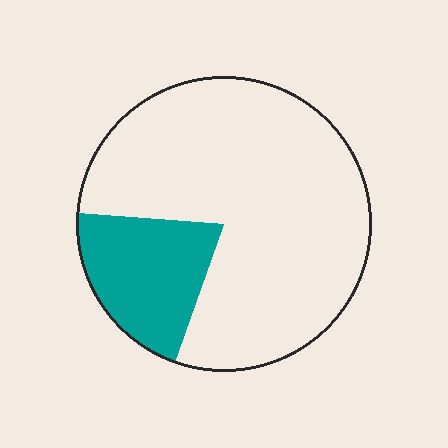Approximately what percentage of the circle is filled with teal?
Approximately 20%.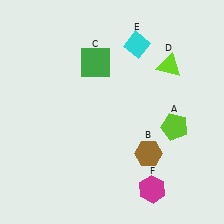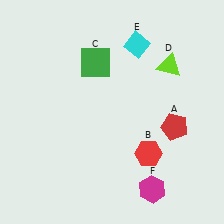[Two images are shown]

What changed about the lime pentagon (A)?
In Image 1, A is lime. In Image 2, it changed to red.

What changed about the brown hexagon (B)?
In Image 1, B is brown. In Image 2, it changed to red.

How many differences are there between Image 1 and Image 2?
There are 2 differences between the two images.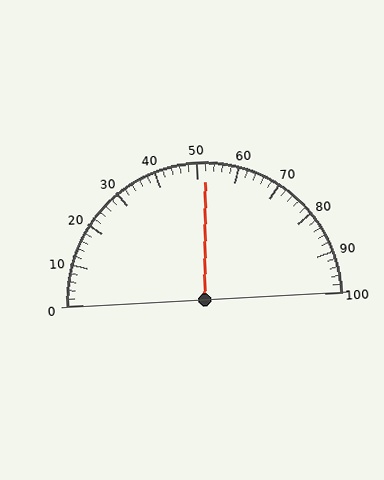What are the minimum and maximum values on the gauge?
The gauge ranges from 0 to 100.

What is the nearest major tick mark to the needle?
The nearest major tick mark is 50.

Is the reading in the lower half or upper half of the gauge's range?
The reading is in the upper half of the range (0 to 100).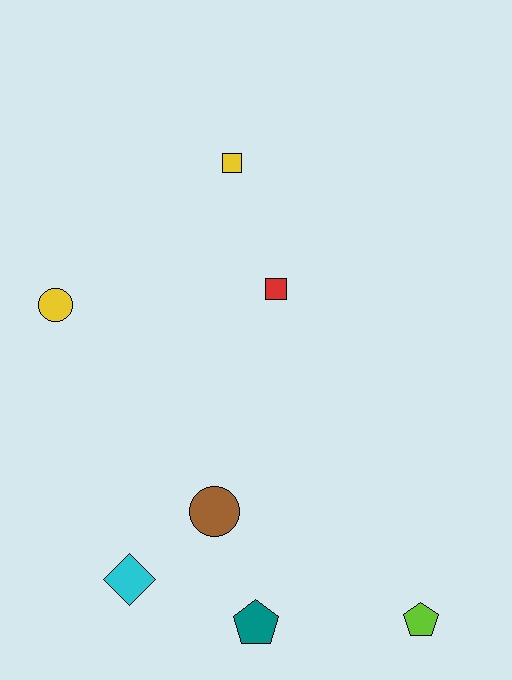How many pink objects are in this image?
There are no pink objects.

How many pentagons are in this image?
There are 2 pentagons.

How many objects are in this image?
There are 7 objects.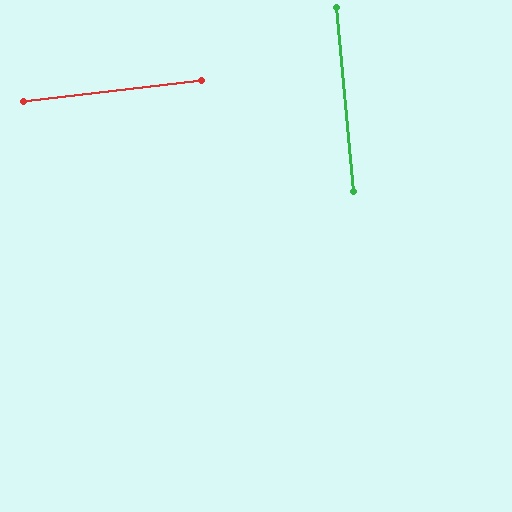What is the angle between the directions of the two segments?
Approximately 89 degrees.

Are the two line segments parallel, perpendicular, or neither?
Perpendicular — they meet at approximately 89°.